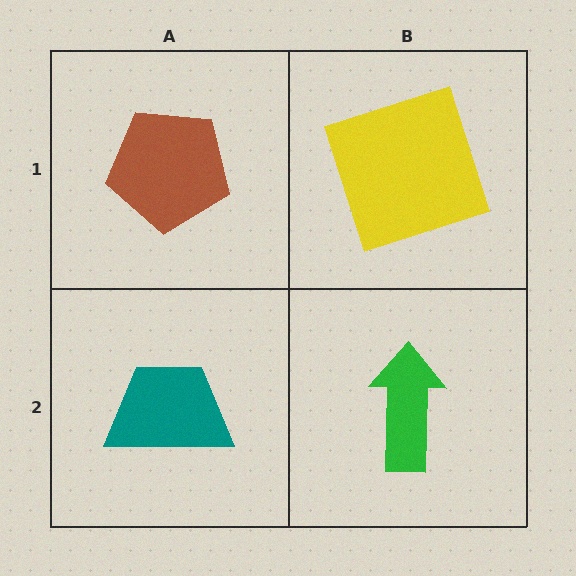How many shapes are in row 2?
2 shapes.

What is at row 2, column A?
A teal trapezoid.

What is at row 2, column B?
A green arrow.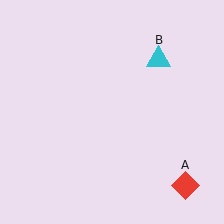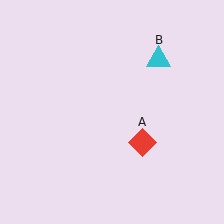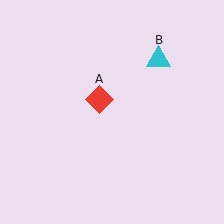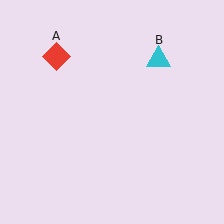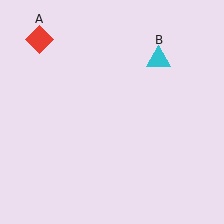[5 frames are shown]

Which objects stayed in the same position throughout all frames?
Cyan triangle (object B) remained stationary.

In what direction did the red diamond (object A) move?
The red diamond (object A) moved up and to the left.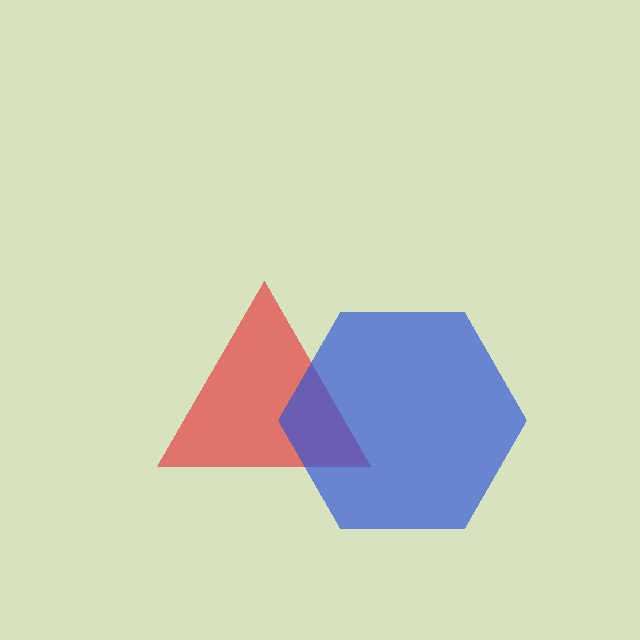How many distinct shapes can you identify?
There are 2 distinct shapes: a red triangle, a blue hexagon.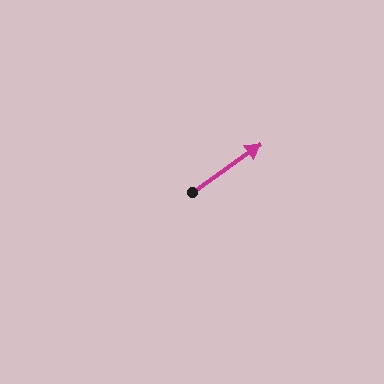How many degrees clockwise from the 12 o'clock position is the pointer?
Approximately 55 degrees.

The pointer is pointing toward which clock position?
Roughly 2 o'clock.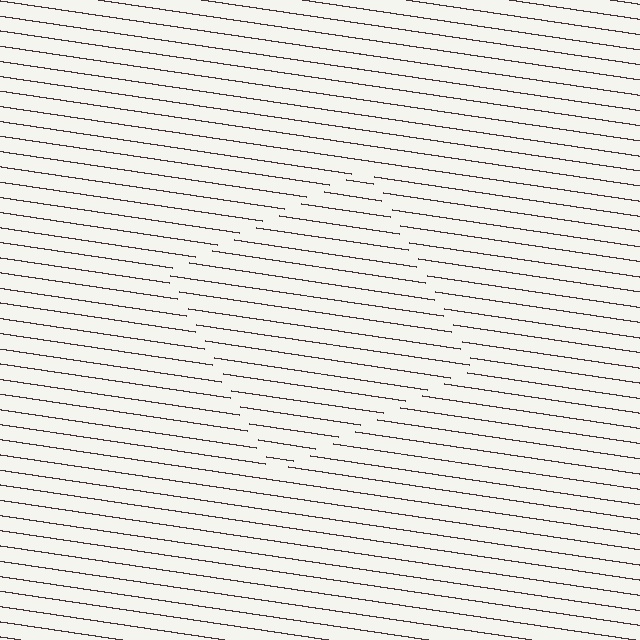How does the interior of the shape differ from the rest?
The interior of the shape contains the same grating, shifted by half a period — the contour is defined by the phase discontinuity where line-ends from the inner and outer gratings abut.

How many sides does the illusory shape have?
4 sides — the line-ends trace a square.